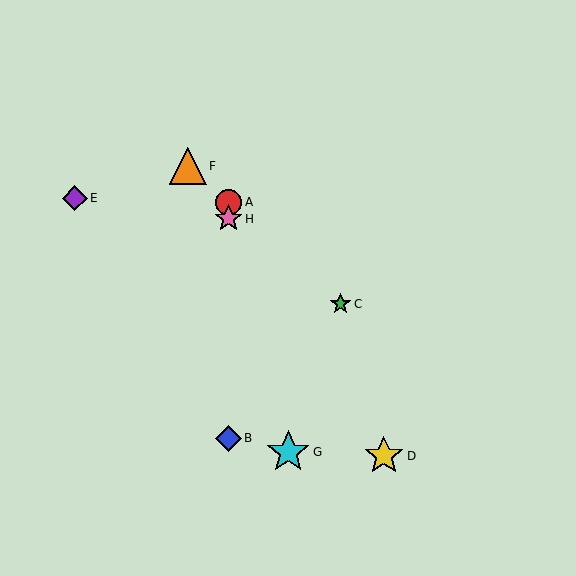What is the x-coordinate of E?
Object E is at x≈75.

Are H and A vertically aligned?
Yes, both are at x≈228.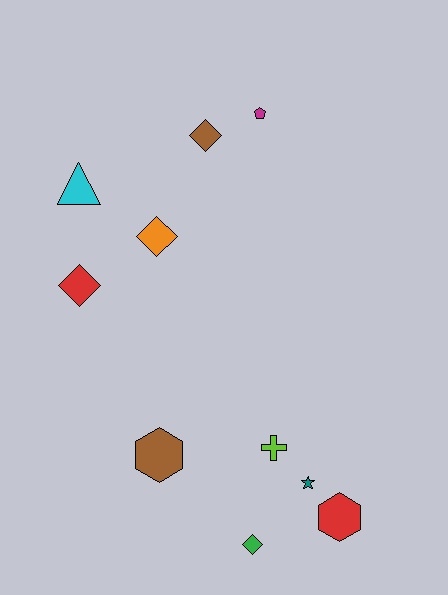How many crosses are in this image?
There is 1 cross.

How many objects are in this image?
There are 10 objects.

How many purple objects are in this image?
There are no purple objects.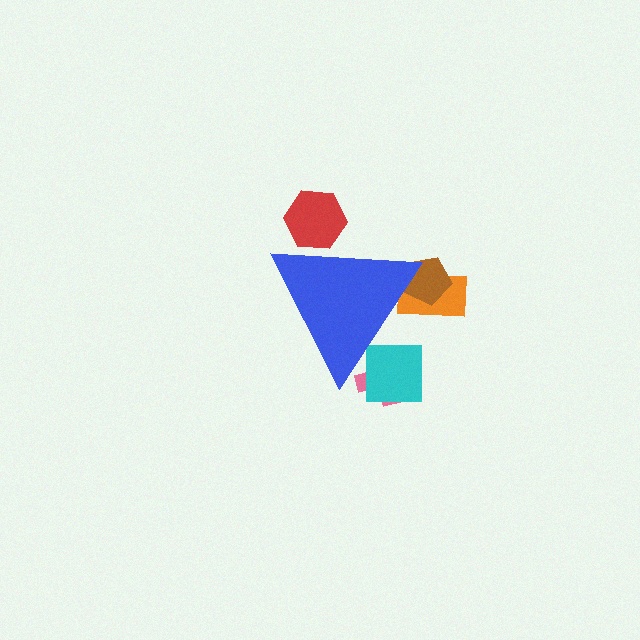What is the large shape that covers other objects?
A blue triangle.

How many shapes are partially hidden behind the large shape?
5 shapes are partially hidden.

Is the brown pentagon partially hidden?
Yes, the brown pentagon is partially hidden behind the blue triangle.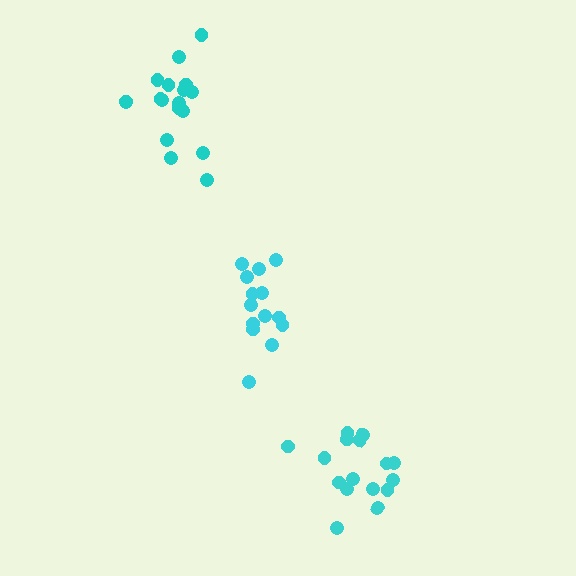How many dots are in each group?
Group 1: 16 dots, Group 2: 18 dots, Group 3: 14 dots (48 total).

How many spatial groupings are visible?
There are 3 spatial groupings.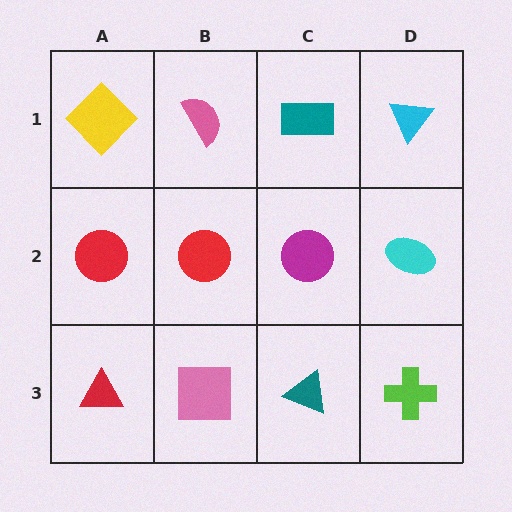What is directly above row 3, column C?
A magenta circle.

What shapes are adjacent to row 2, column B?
A pink semicircle (row 1, column B), a pink square (row 3, column B), a red circle (row 2, column A), a magenta circle (row 2, column C).